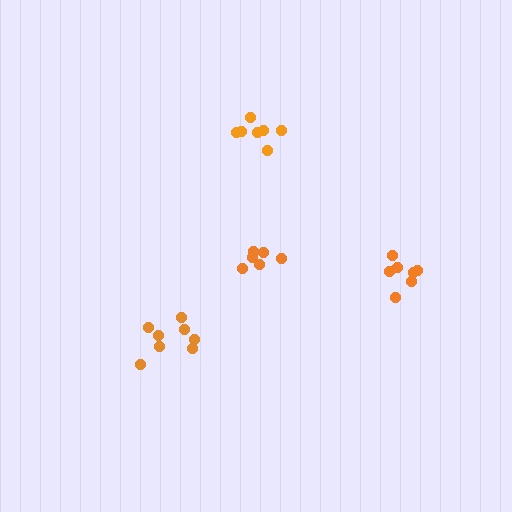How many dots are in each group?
Group 1: 7 dots, Group 2: 7 dots, Group 3: 6 dots, Group 4: 8 dots (28 total).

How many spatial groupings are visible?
There are 4 spatial groupings.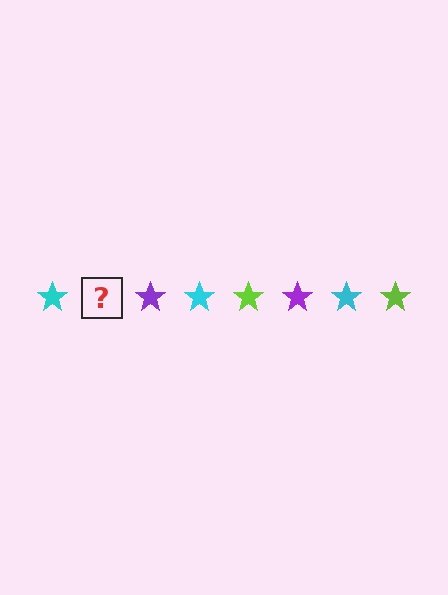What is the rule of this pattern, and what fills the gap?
The rule is that the pattern cycles through cyan, lime, purple stars. The gap should be filled with a lime star.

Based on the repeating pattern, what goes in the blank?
The blank should be a lime star.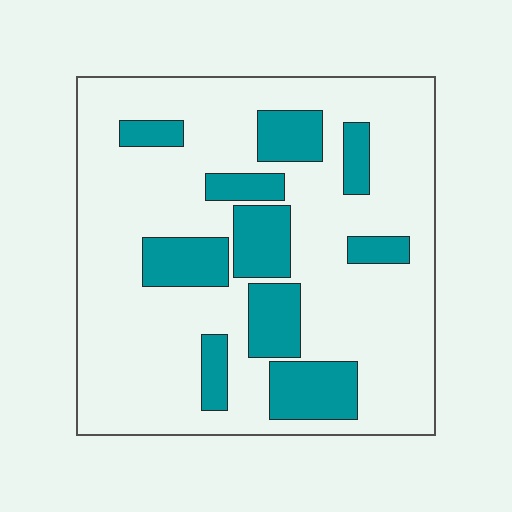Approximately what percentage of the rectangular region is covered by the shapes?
Approximately 25%.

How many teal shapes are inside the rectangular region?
10.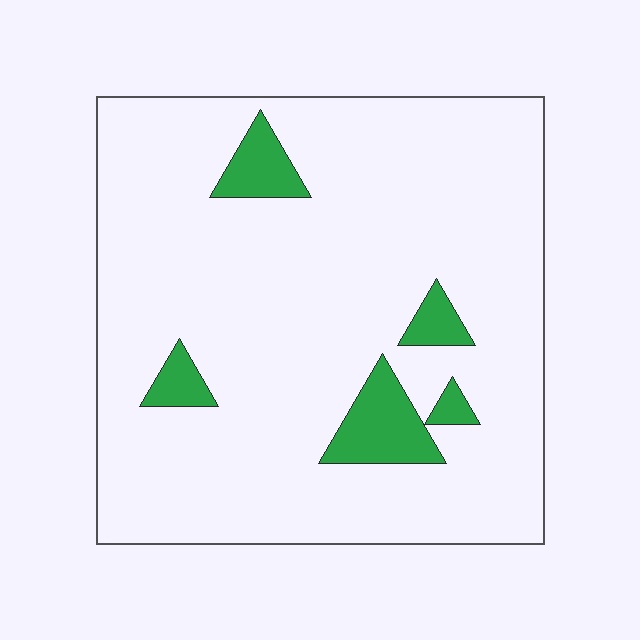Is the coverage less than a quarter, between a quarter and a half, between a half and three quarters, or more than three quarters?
Less than a quarter.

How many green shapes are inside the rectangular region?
5.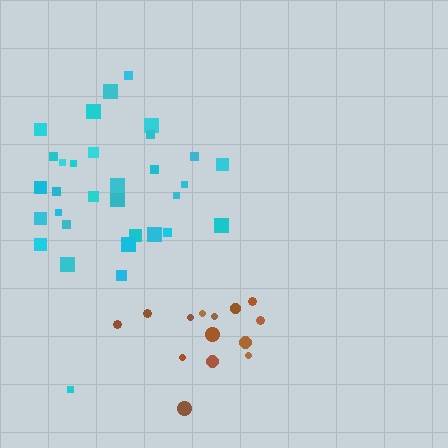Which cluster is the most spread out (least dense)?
Brown.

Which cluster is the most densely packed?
Cyan.